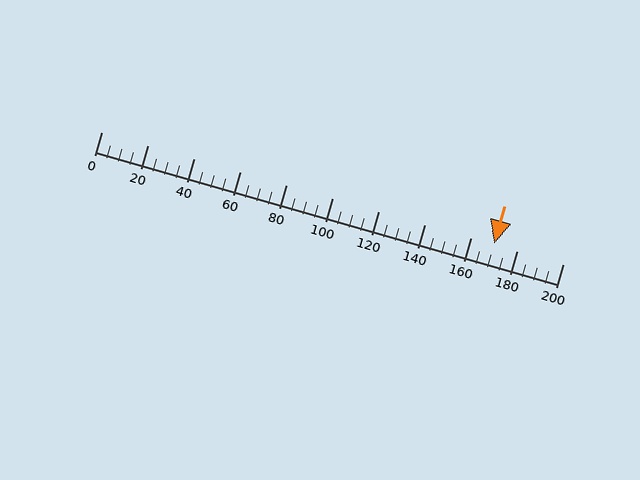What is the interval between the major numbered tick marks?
The major tick marks are spaced 20 units apart.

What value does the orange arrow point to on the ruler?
The orange arrow points to approximately 170.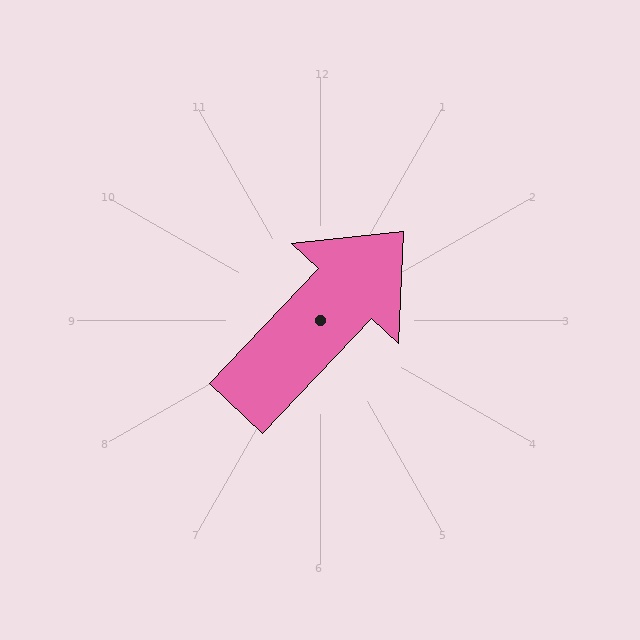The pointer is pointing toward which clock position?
Roughly 1 o'clock.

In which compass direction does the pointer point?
Northeast.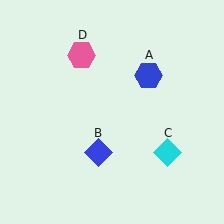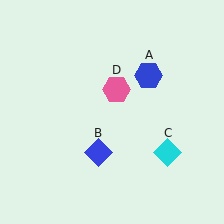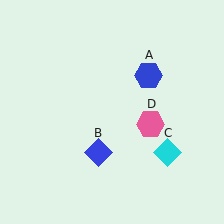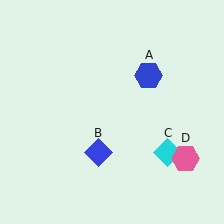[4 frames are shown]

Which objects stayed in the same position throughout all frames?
Blue hexagon (object A) and blue diamond (object B) and cyan diamond (object C) remained stationary.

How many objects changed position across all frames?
1 object changed position: pink hexagon (object D).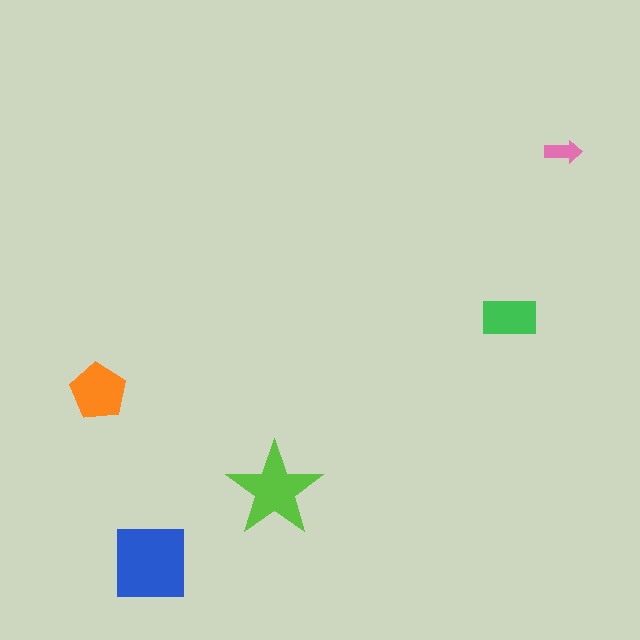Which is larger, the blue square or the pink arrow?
The blue square.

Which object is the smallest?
The pink arrow.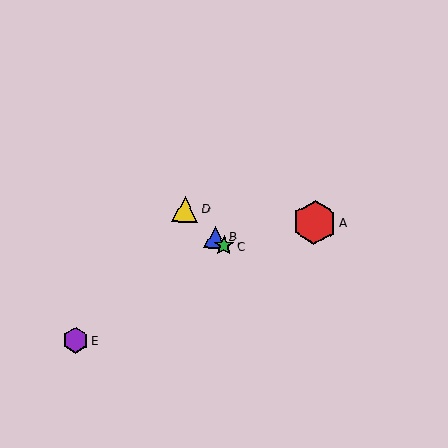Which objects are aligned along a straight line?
Objects B, C, D are aligned along a straight line.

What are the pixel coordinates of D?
Object D is at (185, 209).